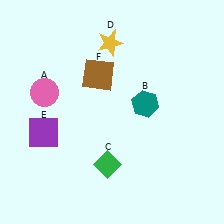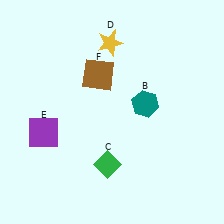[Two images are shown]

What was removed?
The pink circle (A) was removed in Image 2.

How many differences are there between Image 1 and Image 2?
There is 1 difference between the two images.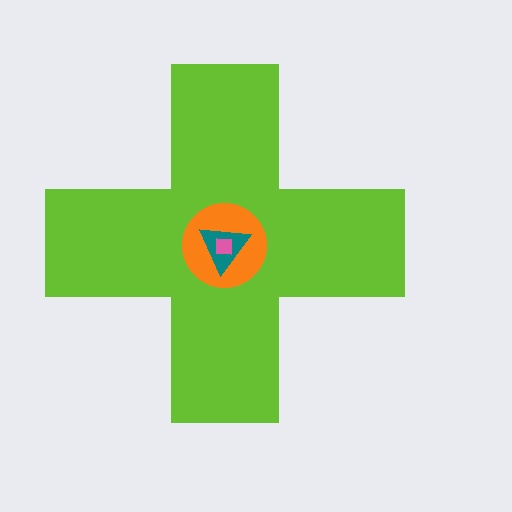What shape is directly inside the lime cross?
The orange circle.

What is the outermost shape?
The lime cross.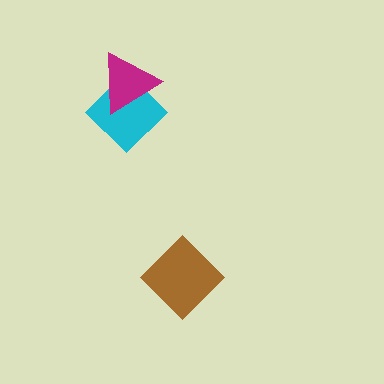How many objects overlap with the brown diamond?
0 objects overlap with the brown diamond.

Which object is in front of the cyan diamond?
The magenta triangle is in front of the cyan diamond.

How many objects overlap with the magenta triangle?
1 object overlaps with the magenta triangle.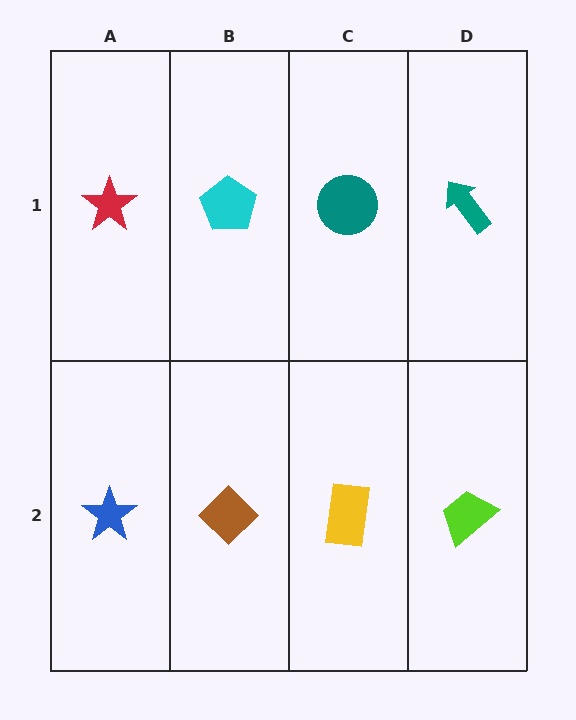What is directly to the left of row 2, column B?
A blue star.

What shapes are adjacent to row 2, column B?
A cyan pentagon (row 1, column B), a blue star (row 2, column A), a yellow rectangle (row 2, column C).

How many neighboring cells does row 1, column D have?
2.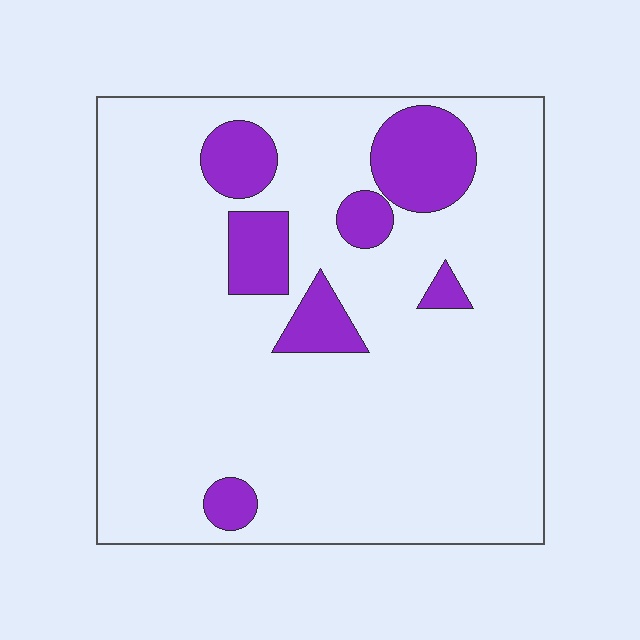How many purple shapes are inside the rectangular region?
7.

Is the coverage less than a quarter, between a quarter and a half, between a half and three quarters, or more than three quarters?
Less than a quarter.